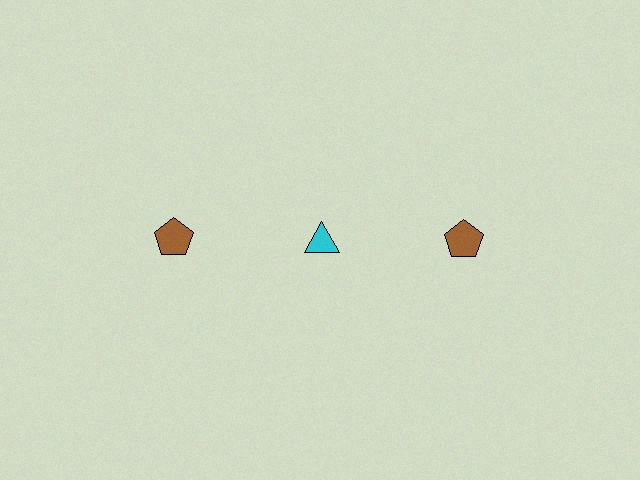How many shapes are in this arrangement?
There are 3 shapes arranged in a grid pattern.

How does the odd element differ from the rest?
It differs in both color (cyan instead of brown) and shape (triangle instead of pentagon).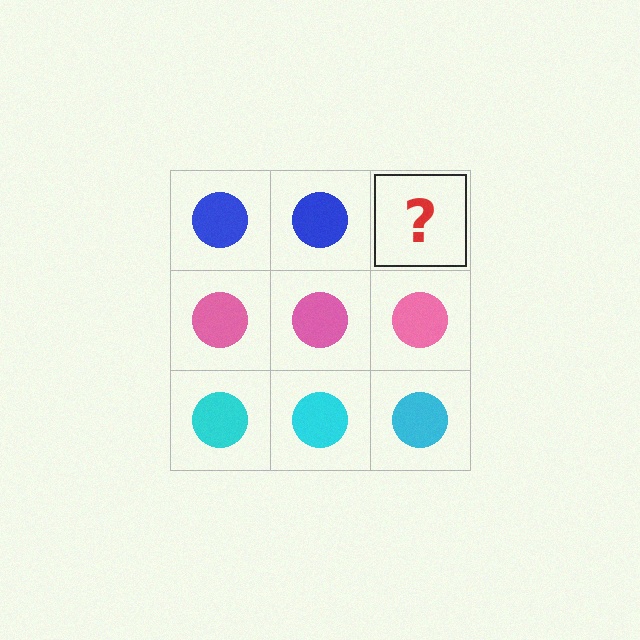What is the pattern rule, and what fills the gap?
The rule is that each row has a consistent color. The gap should be filled with a blue circle.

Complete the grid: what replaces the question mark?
The question mark should be replaced with a blue circle.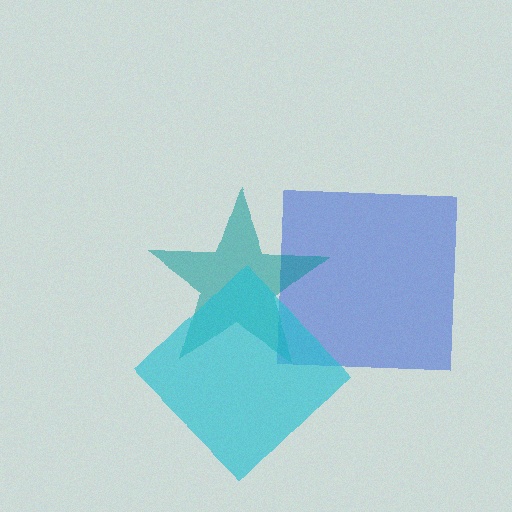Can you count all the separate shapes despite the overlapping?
Yes, there are 3 separate shapes.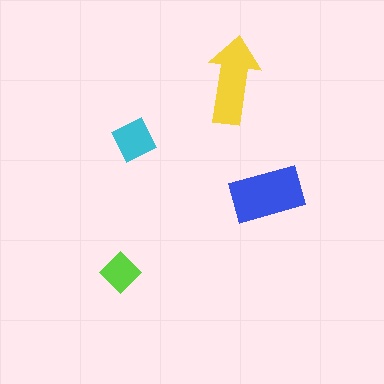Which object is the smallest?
The lime diamond.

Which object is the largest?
The blue rectangle.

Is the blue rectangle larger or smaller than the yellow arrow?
Larger.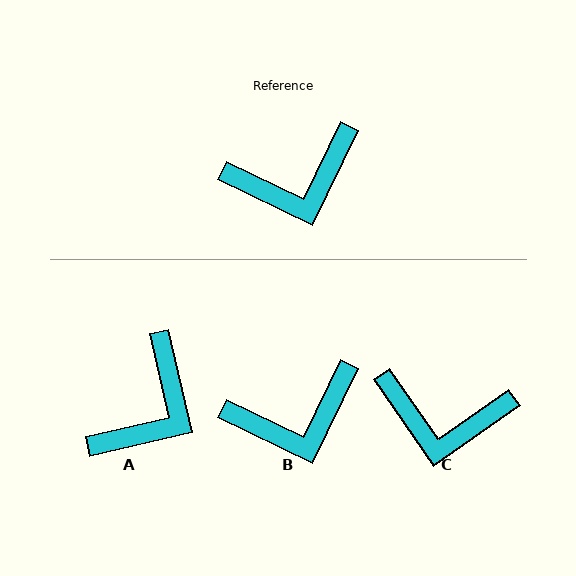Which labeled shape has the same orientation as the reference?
B.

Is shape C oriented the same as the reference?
No, it is off by about 29 degrees.